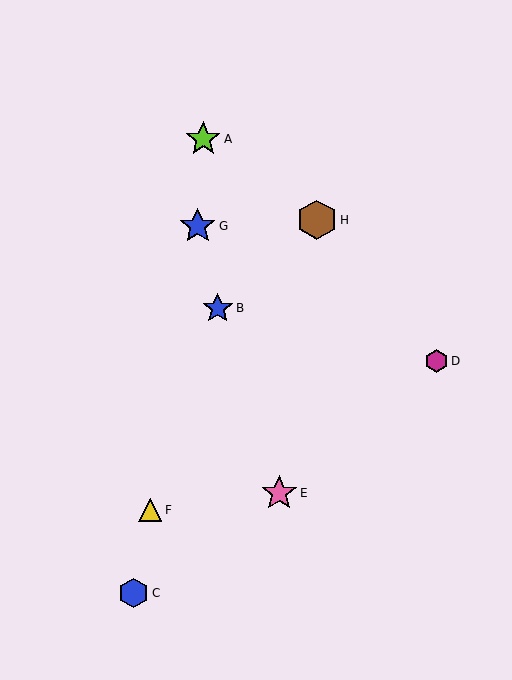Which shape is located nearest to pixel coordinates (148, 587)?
The blue hexagon (labeled C) at (134, 593) is nearest to that location.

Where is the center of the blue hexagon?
The center of the blue hexagon is at (134, 593).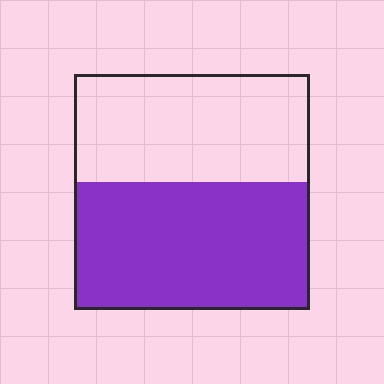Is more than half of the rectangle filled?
Yes.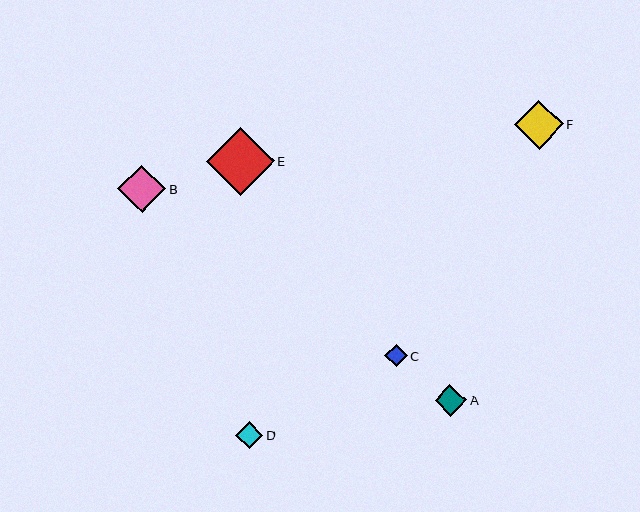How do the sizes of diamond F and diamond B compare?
Diamond F and diamond B are approximately the same size.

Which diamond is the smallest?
Diamond C is the smallest with a size of approximately 22 pixels.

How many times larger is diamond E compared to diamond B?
Diamond E is approximately 1.4 times the size of diamond B.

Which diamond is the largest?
Diamond E is the largest with a size of approximately 68 pixels.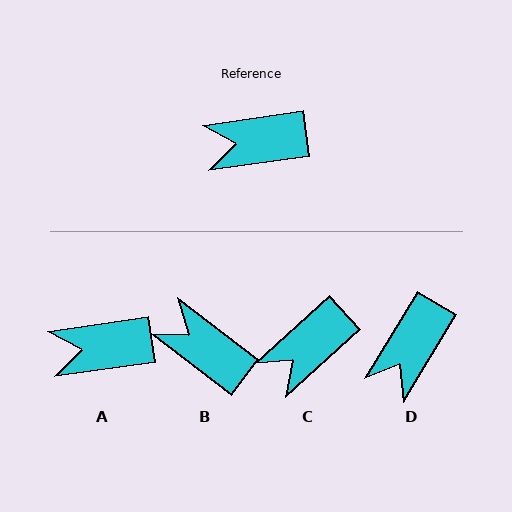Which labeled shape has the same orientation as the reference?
A.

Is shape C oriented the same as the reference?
No, it is off by about 34 degrees.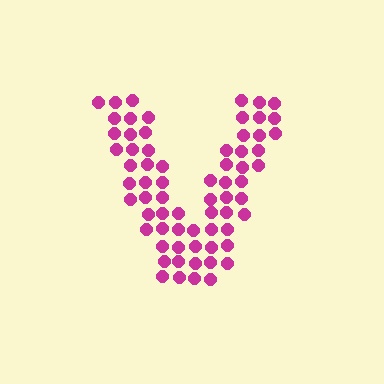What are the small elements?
The small elements are circles.